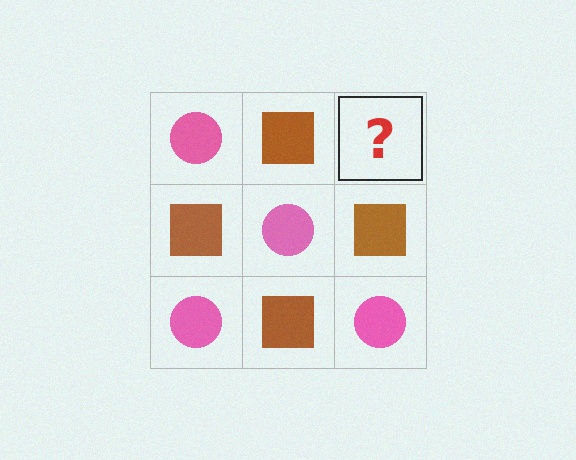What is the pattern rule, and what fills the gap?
The rule is that it alternates pink circle and brown square in a checkerboard pattern. The gap should be filled with a pink circle.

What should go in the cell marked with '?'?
The missing cell should contain a pink circle.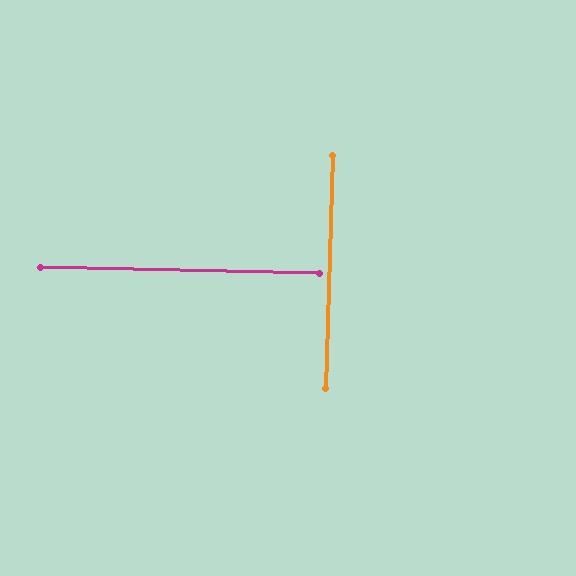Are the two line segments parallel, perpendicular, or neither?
Perpendicular — they meet at approximately 90°.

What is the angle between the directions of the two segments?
Approximately 90 degrees.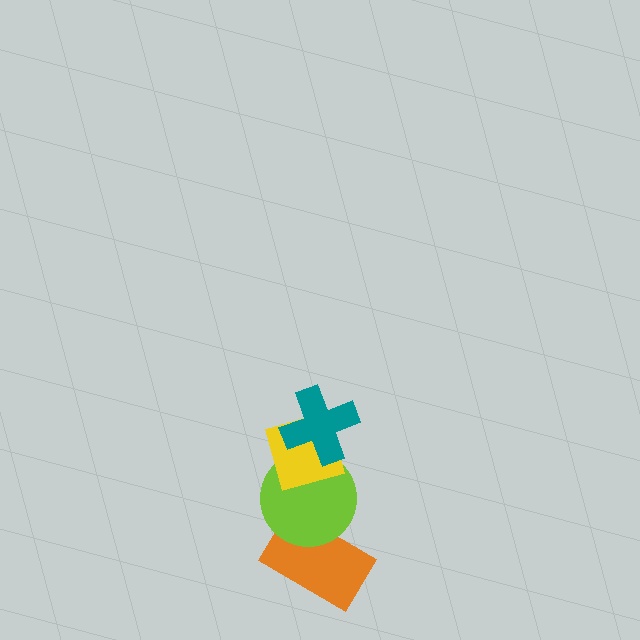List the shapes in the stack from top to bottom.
From top to bottom: the teal cross, the yellow diamond, the lime circle, the orange rectangle.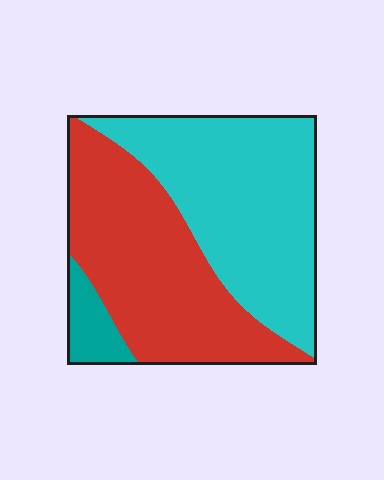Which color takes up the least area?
Teal, at roughly 5%.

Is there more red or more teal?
Red.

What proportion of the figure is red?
Red covers 45% of the figure.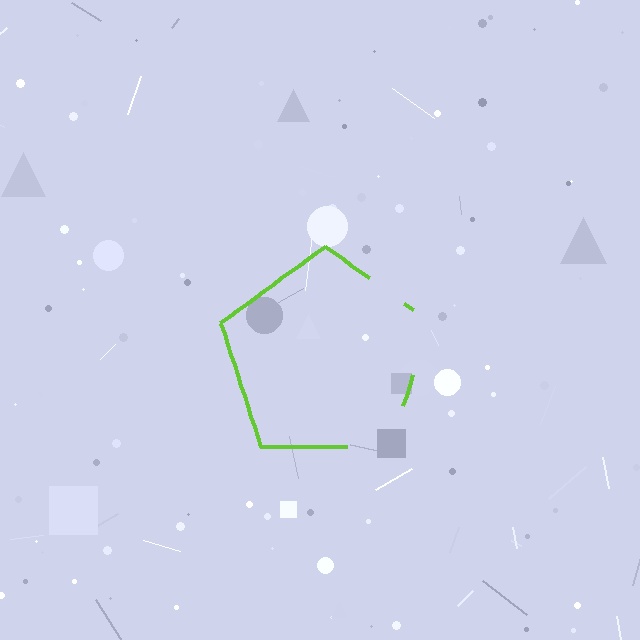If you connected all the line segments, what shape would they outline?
They would outline a pentagon.